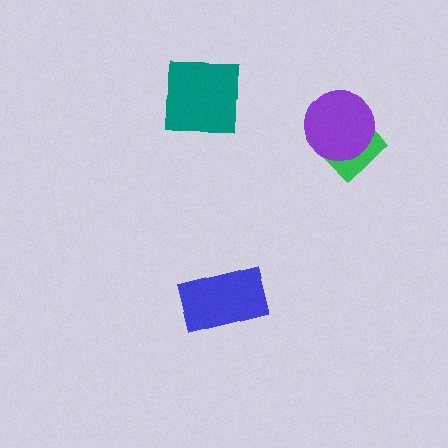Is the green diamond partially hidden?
Yes, it is partially covered by another shape.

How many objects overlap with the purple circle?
1 object overlaps with the purple circle.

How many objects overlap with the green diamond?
1 object overlaps with the green diamond.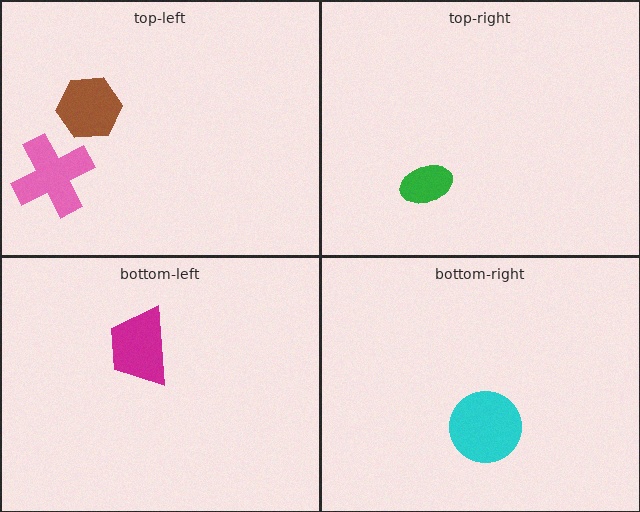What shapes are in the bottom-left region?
The magenta trapezoid.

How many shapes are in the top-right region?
1.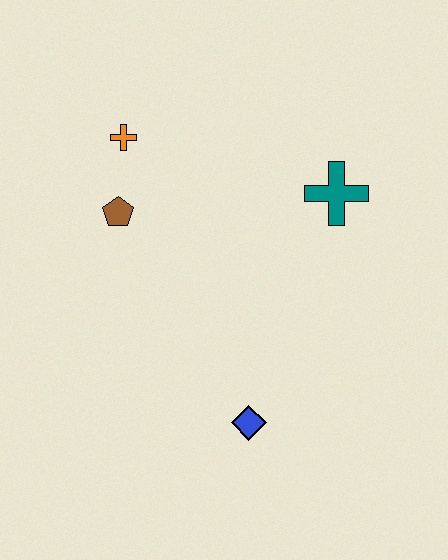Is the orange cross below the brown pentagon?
No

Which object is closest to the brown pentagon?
The orange cross is closest to the brown pentagon.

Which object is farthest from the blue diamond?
The orange cross is farthest from the blue diamond.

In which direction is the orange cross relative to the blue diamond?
The orange cross is above the blue diamond.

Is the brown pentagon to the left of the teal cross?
Yes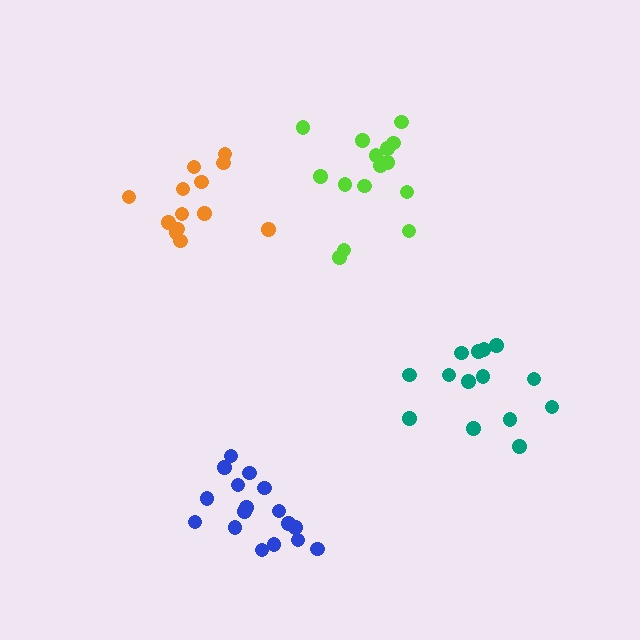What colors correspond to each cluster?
The clusters are colored: orange, blue, teal, lime.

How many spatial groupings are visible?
There are 4 spatial groupings.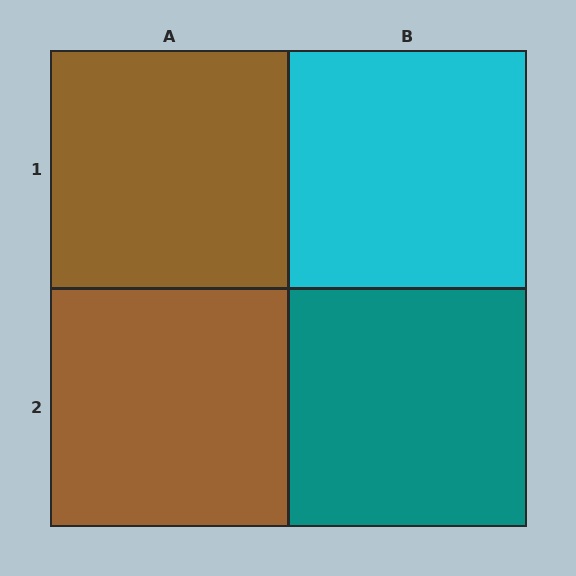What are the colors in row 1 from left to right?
Brown, cyan.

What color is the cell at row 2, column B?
Teal.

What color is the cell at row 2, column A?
Brown.